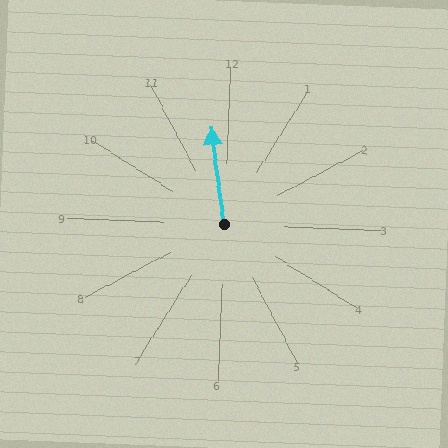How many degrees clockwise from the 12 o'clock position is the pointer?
Approximately 350 degrees.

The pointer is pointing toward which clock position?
Roughly 12 o'clock.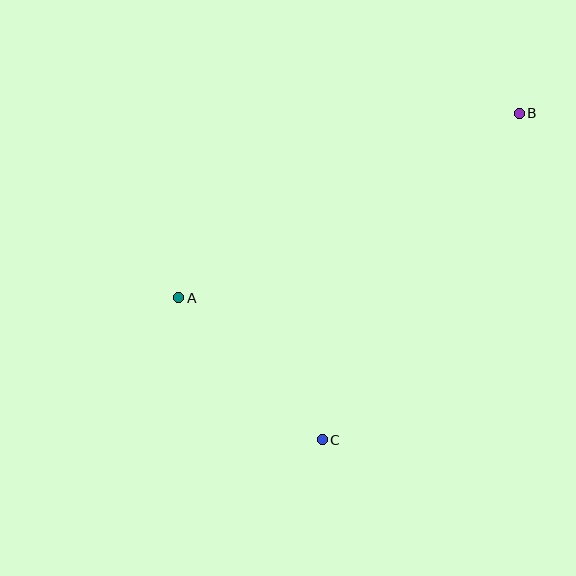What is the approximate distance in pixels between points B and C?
The distance between B and C is approximately 381 pixels.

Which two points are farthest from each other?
Points A and B are farthest from each other.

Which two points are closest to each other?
Points A and C are closest to each other.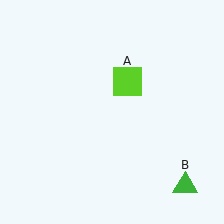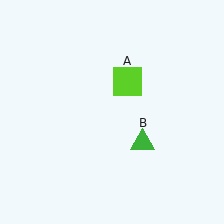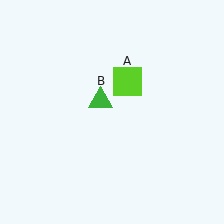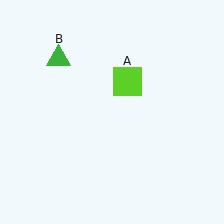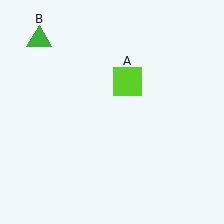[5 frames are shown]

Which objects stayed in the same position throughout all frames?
Lime square (object A) remained stationary.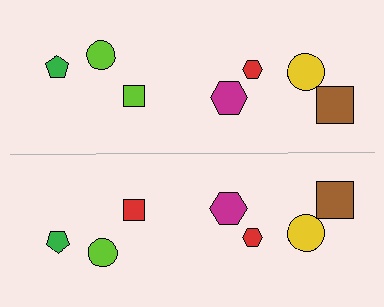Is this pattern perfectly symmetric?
No, the pattern is not perfectly symmetric. The red square on the bottom side breaks the symmetry — its mirror counterpart is lime.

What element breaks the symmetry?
The red square on the bottom side breaks the symmetry — its mirror counterpart is lime.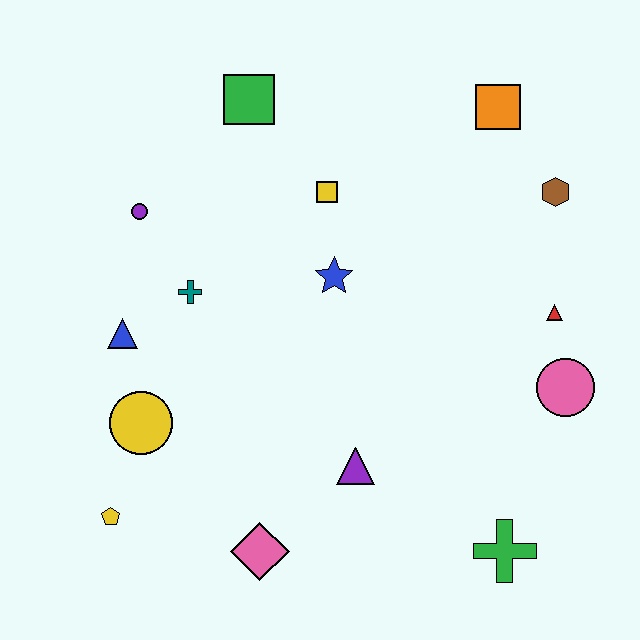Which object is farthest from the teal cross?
The green cross is farthest from the teal cross.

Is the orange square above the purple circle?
Yes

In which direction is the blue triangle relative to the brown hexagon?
The blue triangle is to the left of the brown hexagon.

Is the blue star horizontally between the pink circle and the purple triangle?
No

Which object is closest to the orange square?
The brown hexagon is closest to the orange square.